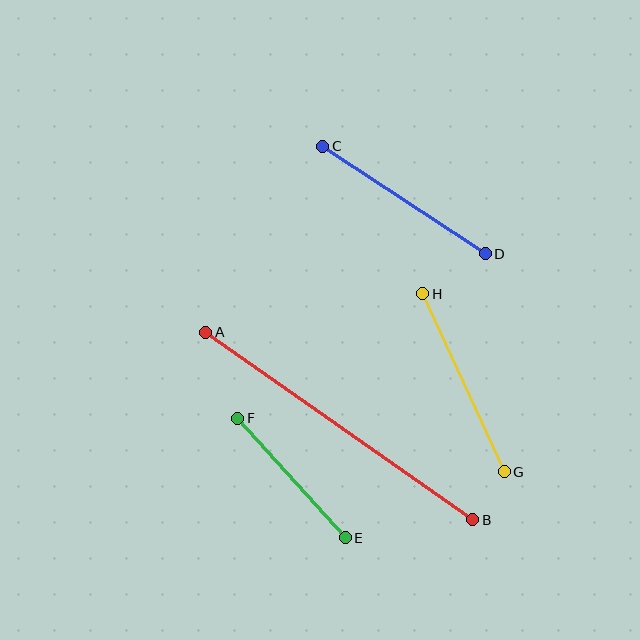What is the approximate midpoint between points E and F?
The midpoint is at approximately (292, 478) pixels.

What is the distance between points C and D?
The distance is approximately 195 pixels.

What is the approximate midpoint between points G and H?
The midpoint is at approximately (464, 383) pixels.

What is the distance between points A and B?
The distance is approximately 326 pixels.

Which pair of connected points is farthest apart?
Points A and B are farthest apart.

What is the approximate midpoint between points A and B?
The midpoint is at approximately (339, 426) pixels.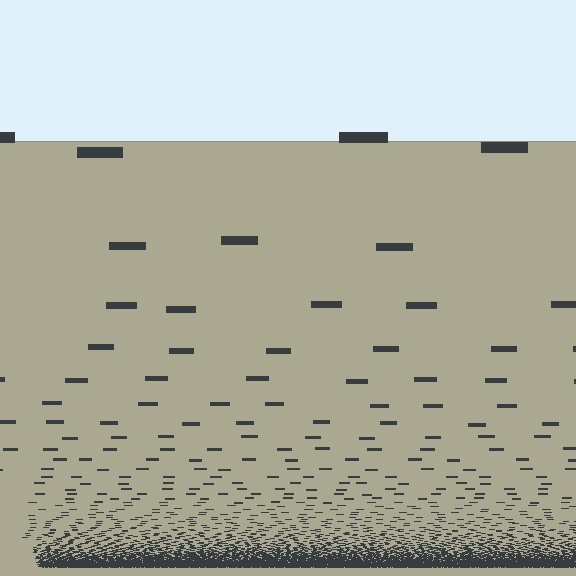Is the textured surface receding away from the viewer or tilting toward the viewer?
The surface appears to tilt toward the viewer. Texture elements get larger and sparser toward the top.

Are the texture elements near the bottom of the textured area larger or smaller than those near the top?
Smaller. The gradient is inverted — elements near the bottom are smaller and denser.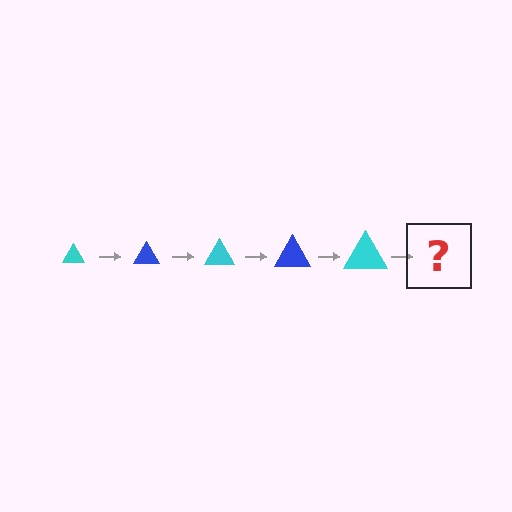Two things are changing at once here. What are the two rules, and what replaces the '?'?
The two rules are that the triangle grows larger each step and the color cycles through cyan and blue. The '?' should be a blue triangle, larger than the previous one.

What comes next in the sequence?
The next element should be a blue triangle, larger than the previous one.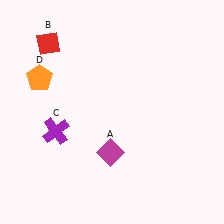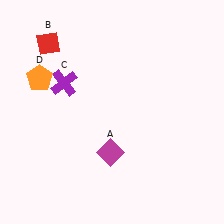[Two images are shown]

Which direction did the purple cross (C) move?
The purple cross (C) moved up.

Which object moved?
The purple cross (C) moved up.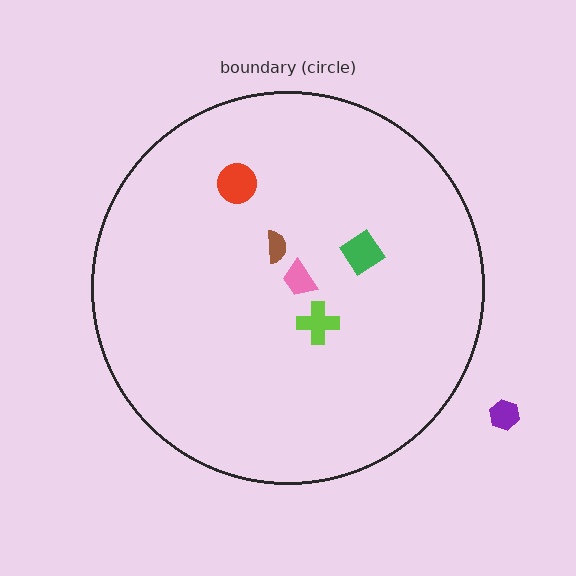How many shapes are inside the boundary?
5 inside, 1 outside.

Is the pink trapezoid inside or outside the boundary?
Inside.